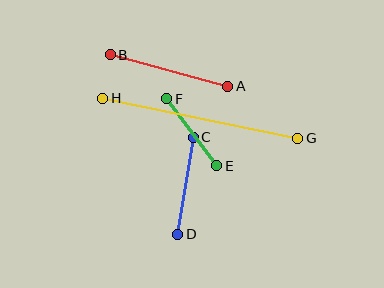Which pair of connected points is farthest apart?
Points G and H are farthest apart.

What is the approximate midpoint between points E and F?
The midpoint is at approximately (192, 132) pixels.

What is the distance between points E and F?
The distance is approximately 84 pixels.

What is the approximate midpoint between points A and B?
The midpoint is at approximately (169, 71) pixels.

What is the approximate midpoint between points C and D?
The midpoint is at approximately (186, 186) pixels.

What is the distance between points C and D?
The distance is approximately 98 pixels.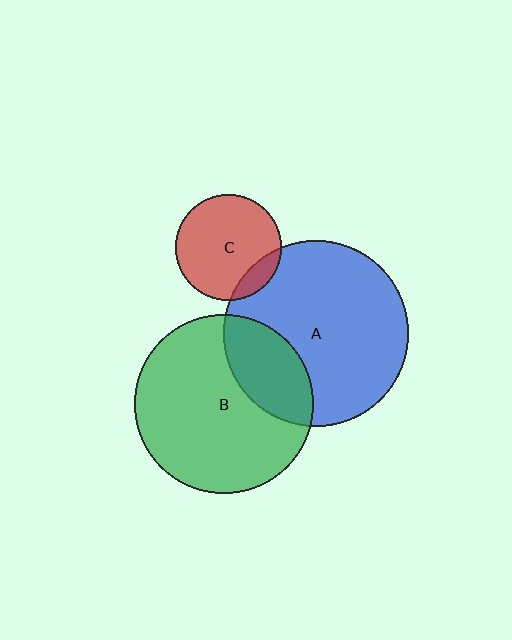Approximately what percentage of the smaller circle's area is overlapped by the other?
Approximately 15%.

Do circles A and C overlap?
Yes.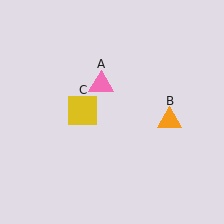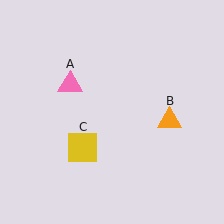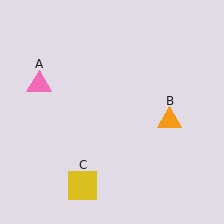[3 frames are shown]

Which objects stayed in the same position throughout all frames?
Orange triangle (object B) remained stationary.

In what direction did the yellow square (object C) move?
The yellow square (object C) moved down.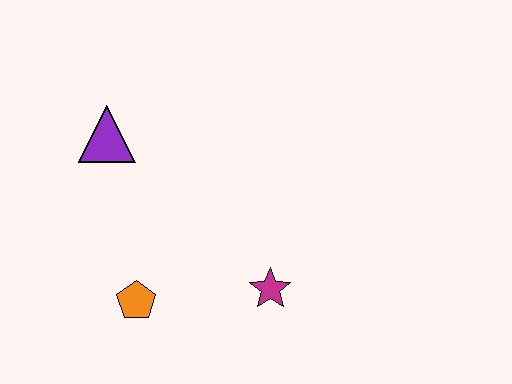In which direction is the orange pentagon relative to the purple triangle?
The orange pentagon is below the purple triangle.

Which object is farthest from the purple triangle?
The magenta star is farthest from the purple triangle.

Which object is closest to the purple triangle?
The orange pentagon is closest to the purple triangle.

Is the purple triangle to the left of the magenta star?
Yes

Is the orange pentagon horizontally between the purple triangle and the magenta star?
Yes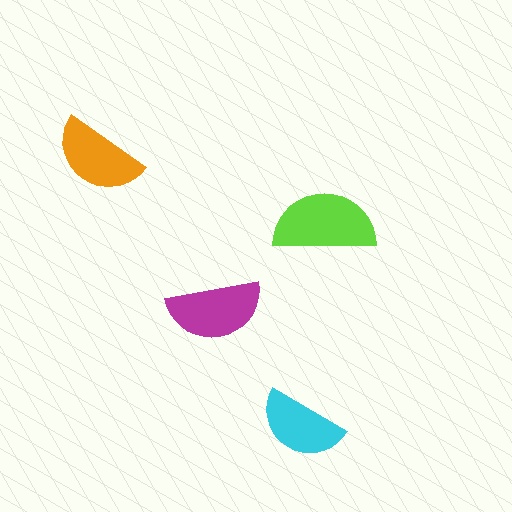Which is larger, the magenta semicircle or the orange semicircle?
The magenta one.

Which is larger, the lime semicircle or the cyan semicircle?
The lime one.